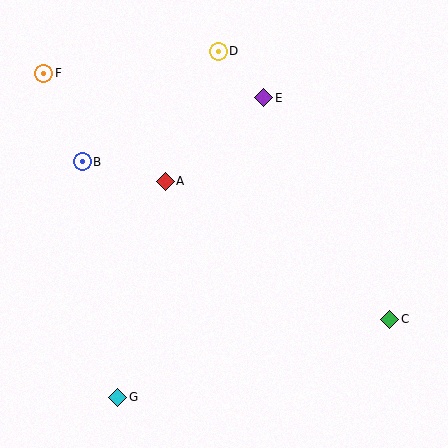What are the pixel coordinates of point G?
Point G is at (118, 397).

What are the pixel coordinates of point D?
Point D is at (218, 51).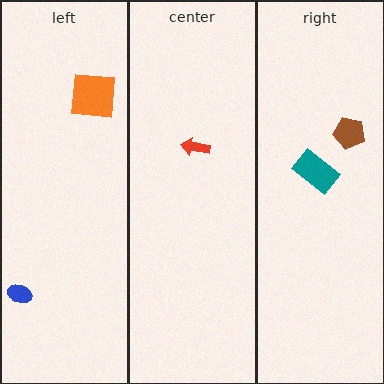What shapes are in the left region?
The orange square, the blue ellipse.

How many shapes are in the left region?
2.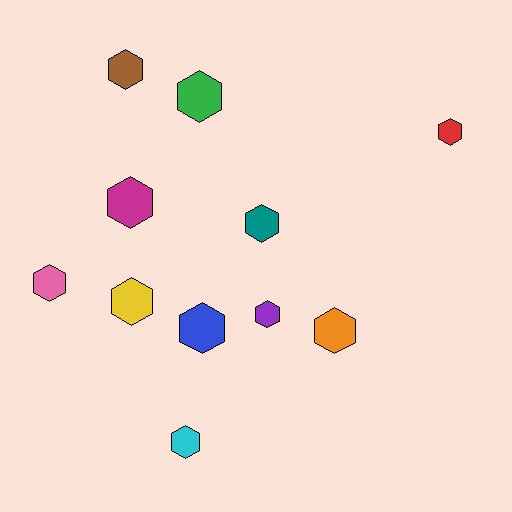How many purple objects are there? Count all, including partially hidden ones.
There is 1 purple object.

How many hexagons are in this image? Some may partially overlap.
There are 11 hexagons.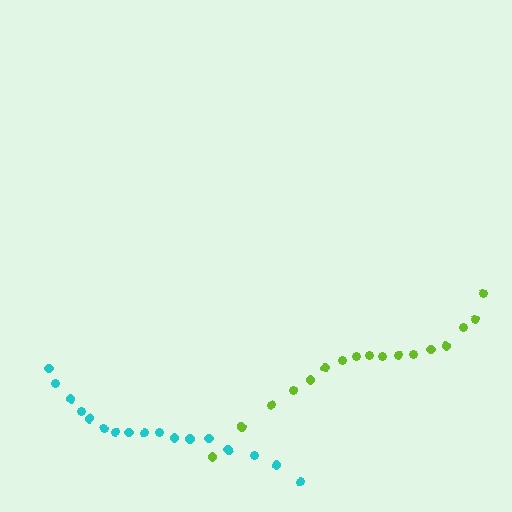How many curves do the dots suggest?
There are 2 distinct paths.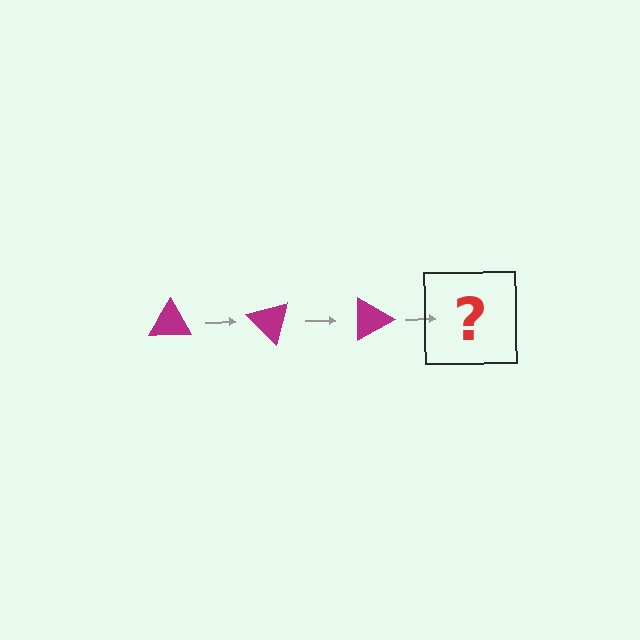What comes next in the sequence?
The next element should be a magenta triangle rotated 135 degrees.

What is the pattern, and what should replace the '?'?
The pattern is that the triangle rotates 45 degrees each step. The '?' should be a magenta triangle rotated 135 degrees.